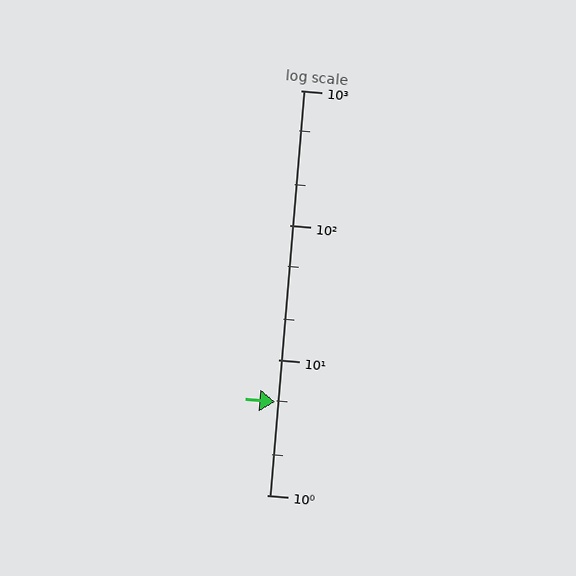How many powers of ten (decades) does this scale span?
The scale spans 3 decades, from 1 to 1000.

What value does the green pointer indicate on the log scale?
The pointer indicates approximately 4.9.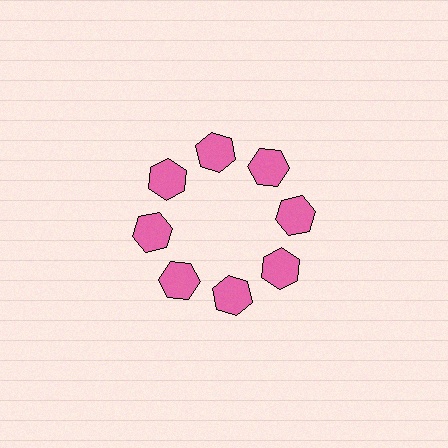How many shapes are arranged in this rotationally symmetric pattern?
There are 8 shapes, arranged in 8 groups of 1.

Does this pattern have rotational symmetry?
Yes, this pattern has 8-fold rotational symmetry. It looks the same after rotating 45 degrees around the center.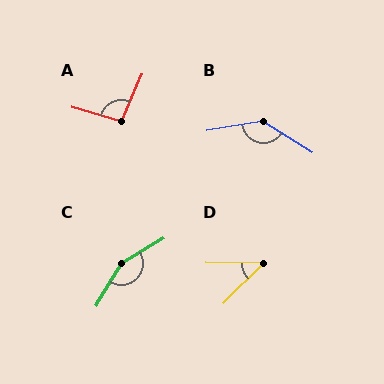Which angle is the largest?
C, at approximately 152 degrees.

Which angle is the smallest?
D, at approximately 45 degrees.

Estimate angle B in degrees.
Approximately 138 degrees.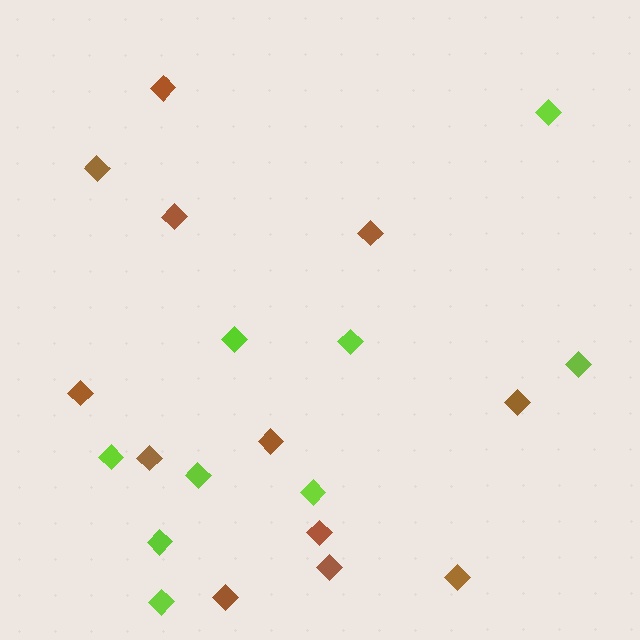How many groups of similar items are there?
There are 2 groups: one group of brown diamonds (12) and one group of lime diamonds (9).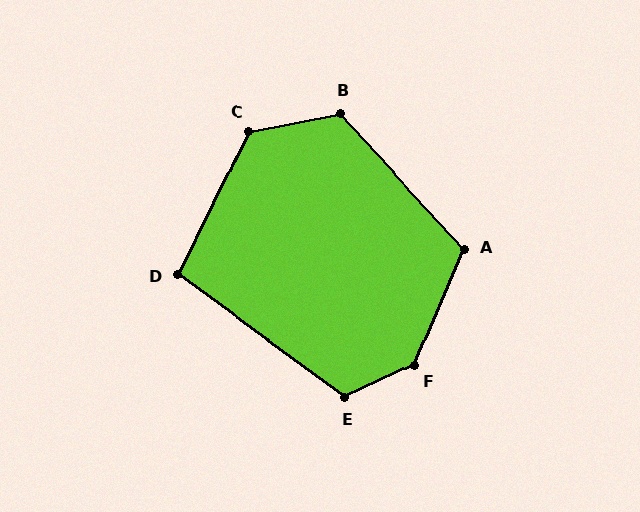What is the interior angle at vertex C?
Approximately 127 degrees (obtuse).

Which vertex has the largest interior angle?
F, at approximately 139 degrees.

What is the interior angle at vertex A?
Approximately 115 degrees (obtuse).